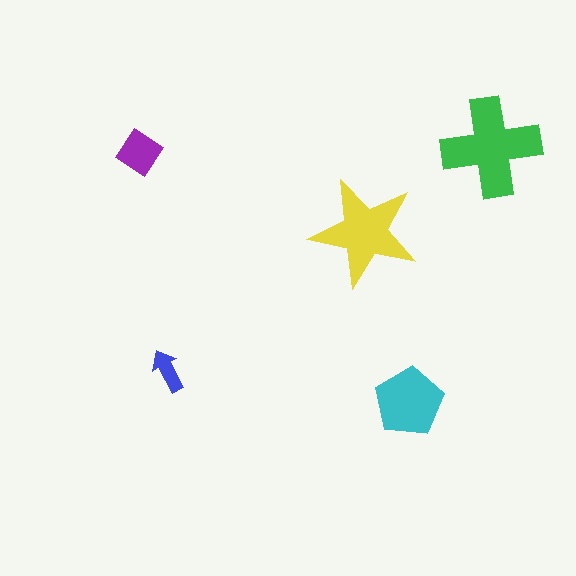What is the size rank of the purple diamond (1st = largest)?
4th.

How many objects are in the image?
There are 5 objects in the image.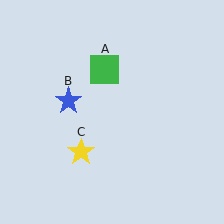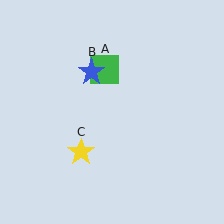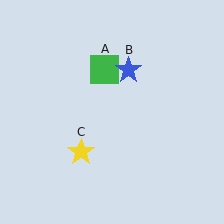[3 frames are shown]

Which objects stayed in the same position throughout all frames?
Green square (object A) and yellow star (object C) remained stationary.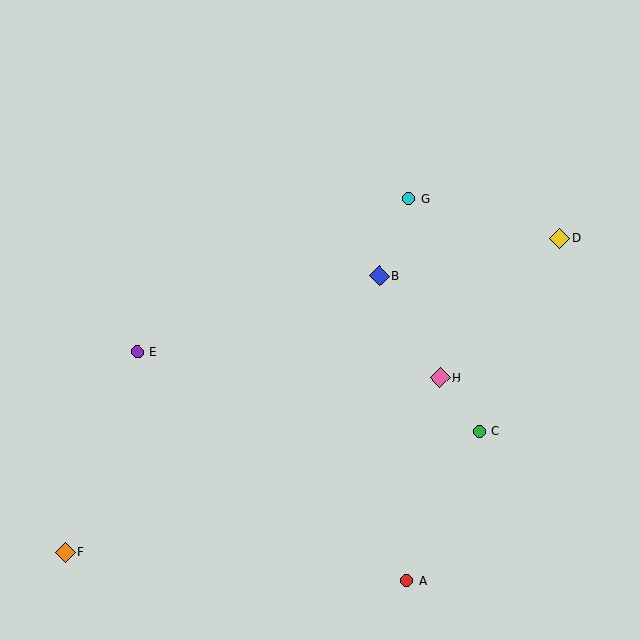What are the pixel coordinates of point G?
Point G is at (409, 198).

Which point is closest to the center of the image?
Point B at (380, 276) is closest to the center.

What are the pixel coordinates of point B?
Point B is at (380, 276).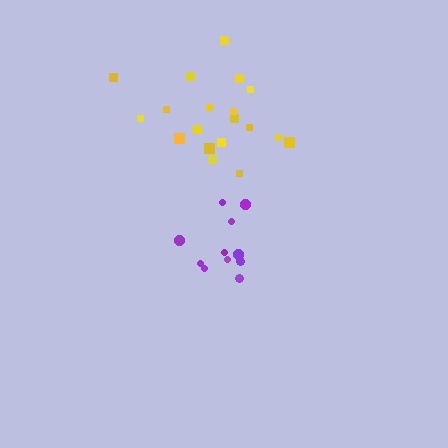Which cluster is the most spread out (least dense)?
Yellow.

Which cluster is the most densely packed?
Purple.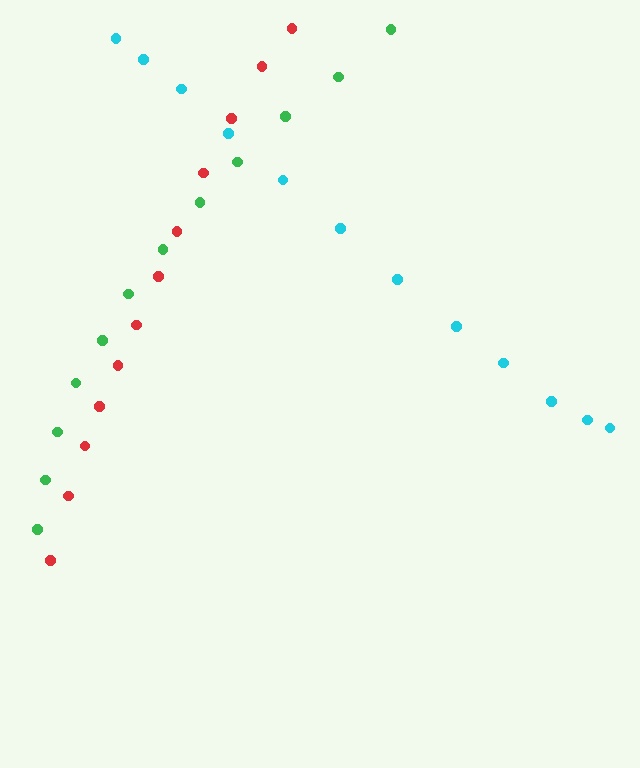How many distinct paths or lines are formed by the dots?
There are 3 distinct paths.